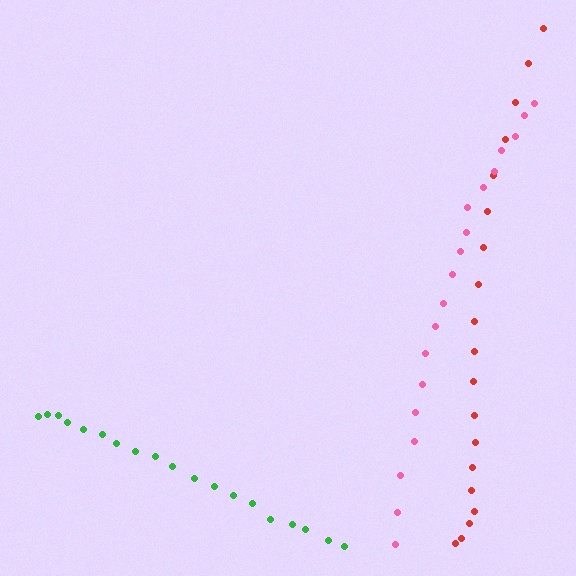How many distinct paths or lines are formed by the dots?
There are 3 distinct paths.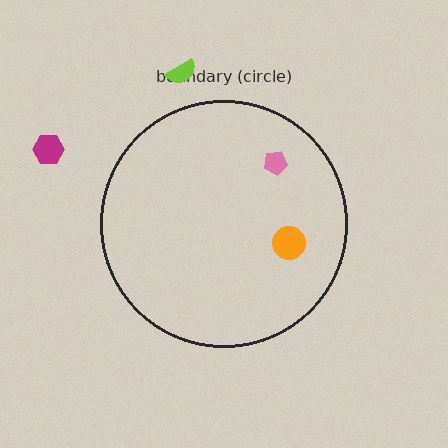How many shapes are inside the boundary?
2 inside, 2 outside.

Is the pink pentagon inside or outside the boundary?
Inside.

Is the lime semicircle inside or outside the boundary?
Outside.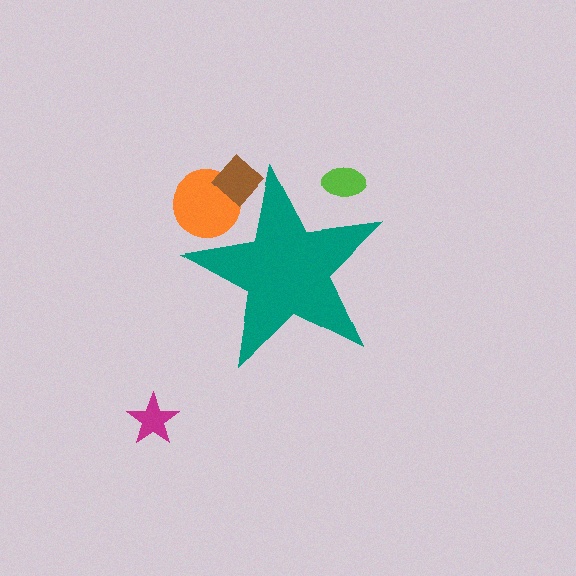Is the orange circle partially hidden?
Yes, the orange circle is partially hidden behind the teal star.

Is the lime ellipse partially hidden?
Yes, the lime ellipse is partially hidden behind the teal star.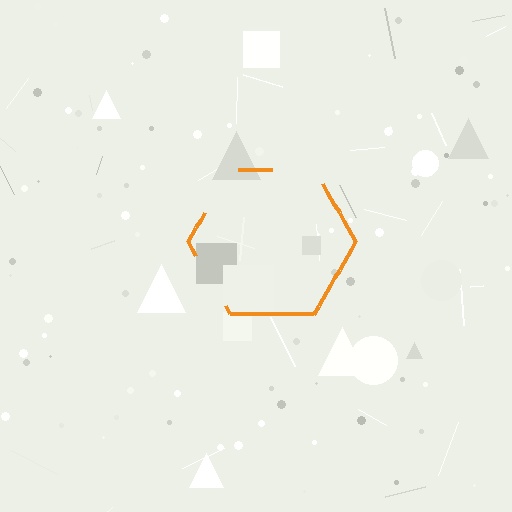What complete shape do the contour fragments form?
The contour fragments form a hexagon.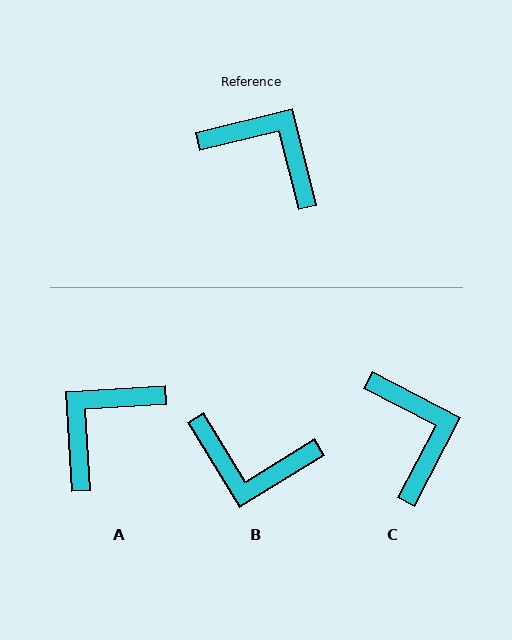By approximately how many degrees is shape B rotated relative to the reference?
Approximately 162 degrees clockwise.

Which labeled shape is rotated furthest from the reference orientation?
B, about 162 degrees away.